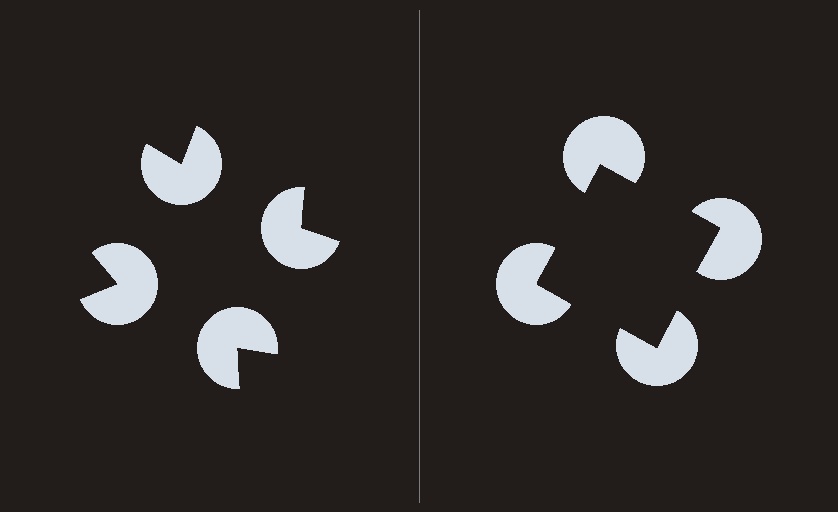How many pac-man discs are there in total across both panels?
8 — 4 on each side.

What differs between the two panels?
The pac-man discs are positioned identically on both sides; only the wedge orientations differ. On the right they align to a square; on the left they are misaligned.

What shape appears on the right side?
An illusory square.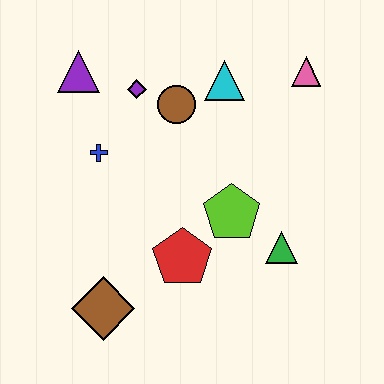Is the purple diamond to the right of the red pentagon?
No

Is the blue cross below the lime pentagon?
No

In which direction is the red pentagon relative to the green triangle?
The red pentagon is to the left of the green triangle.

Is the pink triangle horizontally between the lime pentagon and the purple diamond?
No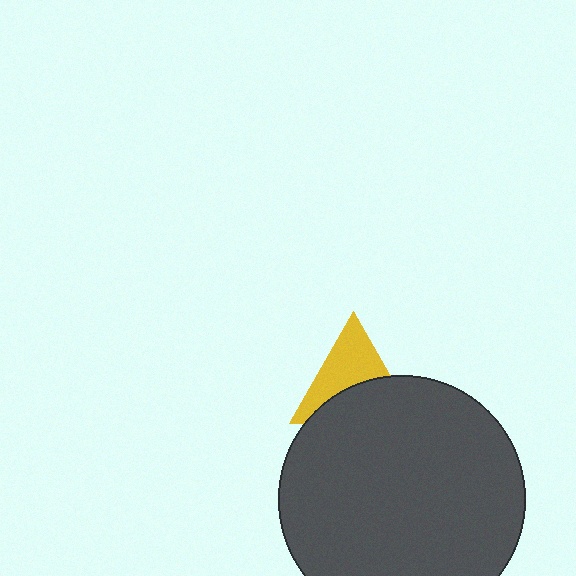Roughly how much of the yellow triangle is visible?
About half of it is visible (roughly 53%).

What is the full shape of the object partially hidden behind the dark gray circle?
The partially hidden object is a yellow triangle.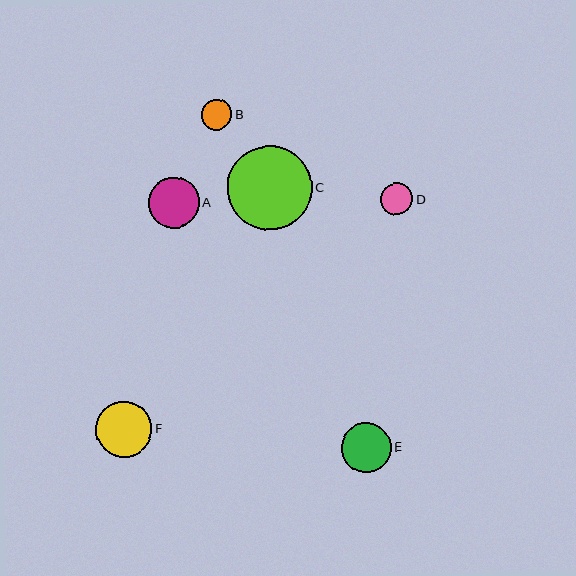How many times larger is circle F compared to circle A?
Circle F is approximately 1.1 times the size of circle A.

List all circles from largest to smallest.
From largest to smallest: C, F, A, E, D, B.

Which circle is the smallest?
Circle B is the smallest with a size of approximately 31 pixels.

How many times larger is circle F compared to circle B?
Circle F is approximately 1.8 times the size of circle B.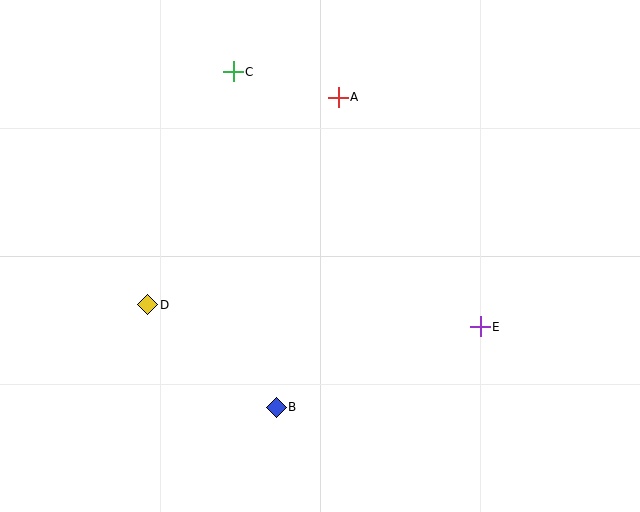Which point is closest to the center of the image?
Point B at (276, 407) is closest to the center.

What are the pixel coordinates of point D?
Point D is at (148, 305).